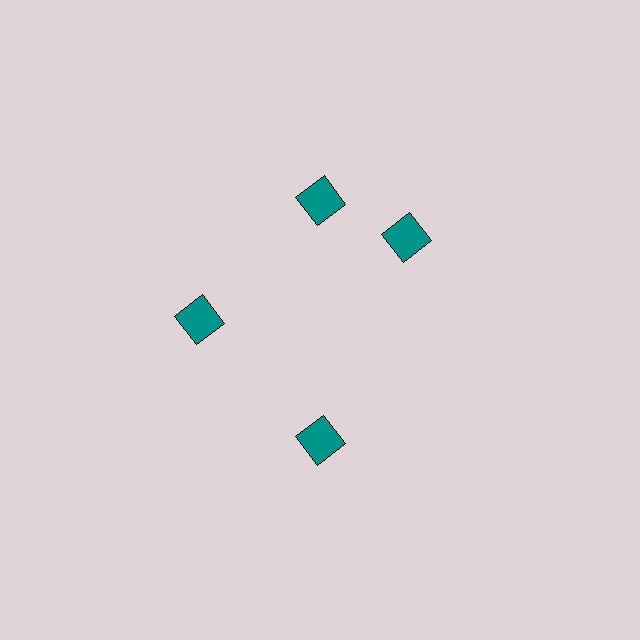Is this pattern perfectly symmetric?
No. The 4 teal squares are arranged in a ring, but one element near the 3 o'clock position is rotated out of alignment along the ring, breaking the 4-fold rotational symmetry.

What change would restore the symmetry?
The symmetry would be restored by rotating it back into even spacing with its neighbors so that all 4 squares sit at equal angles and equal distance from the center.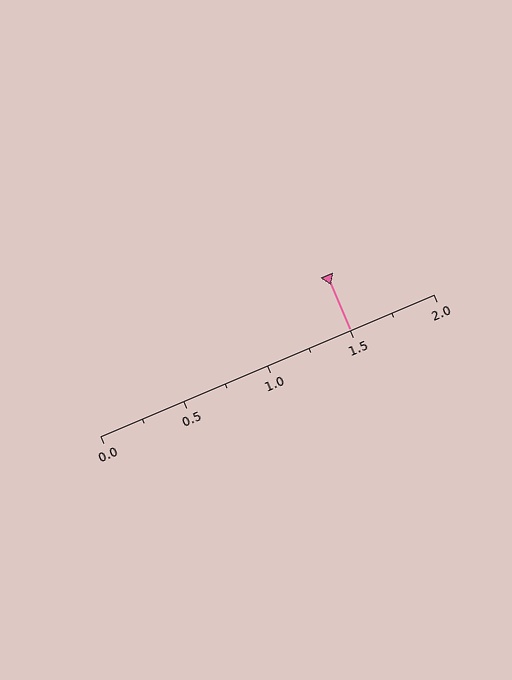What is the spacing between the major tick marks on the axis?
The major ticks are spaced 0.5 apart.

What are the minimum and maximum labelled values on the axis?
The axis runs from 0.0 to 2.0.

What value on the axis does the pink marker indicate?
The marker indicates approximately 1.5.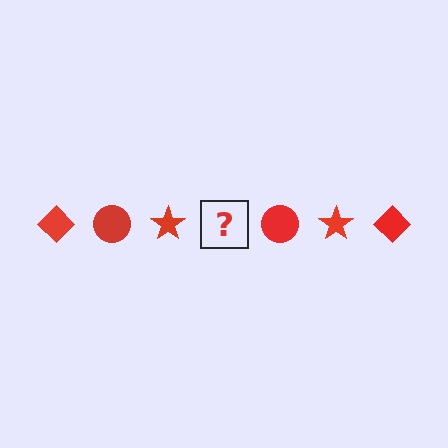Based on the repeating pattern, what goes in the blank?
The blank should be a red diamond.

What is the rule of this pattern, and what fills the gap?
The rule is that the pattern cycles through diamond, circle, star shapes in red. The gap should be filled with a red diamond.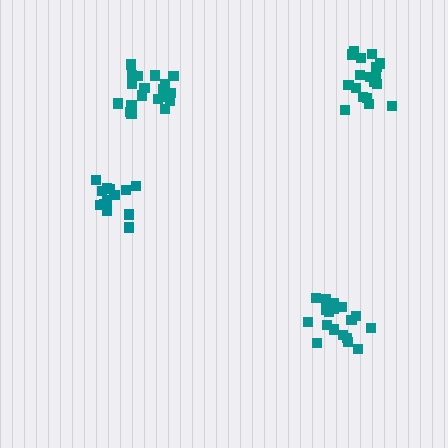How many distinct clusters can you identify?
There are 4 distinct clusters.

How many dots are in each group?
Group 1: 20 dots, Group 2: 20 dots, Group 3: 14 dots, Group 4: 18 dots (72 total).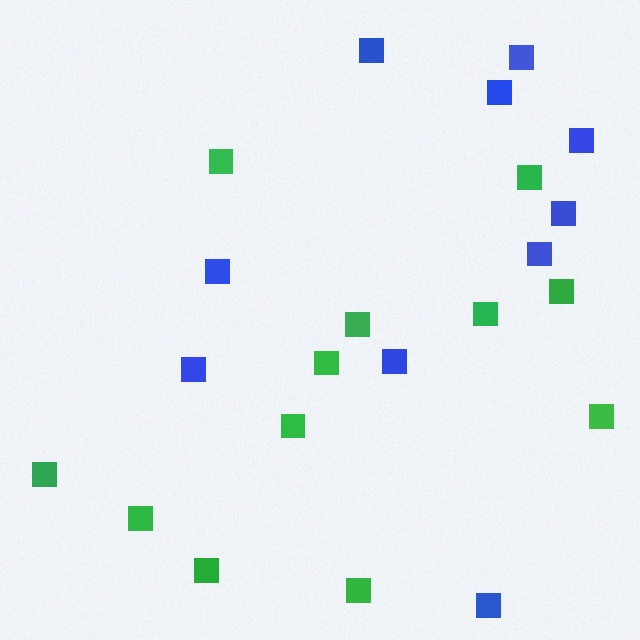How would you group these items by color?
There are 2 groups: one group of blue squares (10) and one group of green squares (12).